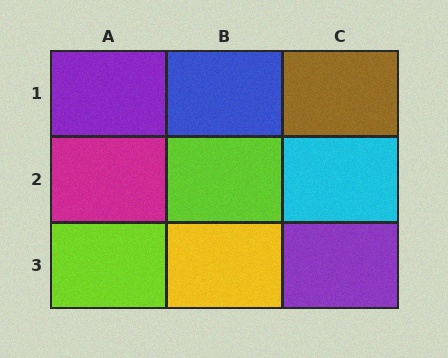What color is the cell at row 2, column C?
Cyan.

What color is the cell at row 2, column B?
Lime.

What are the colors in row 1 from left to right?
Purple, blue, brown.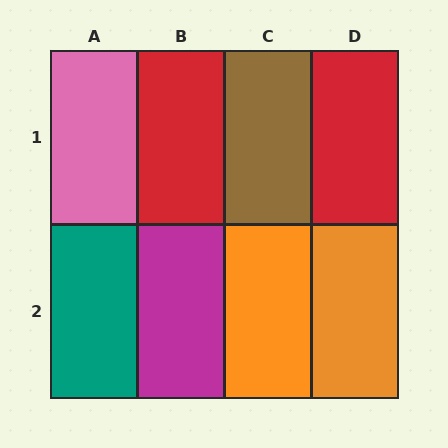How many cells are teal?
1 cell is teal.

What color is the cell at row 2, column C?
Orange.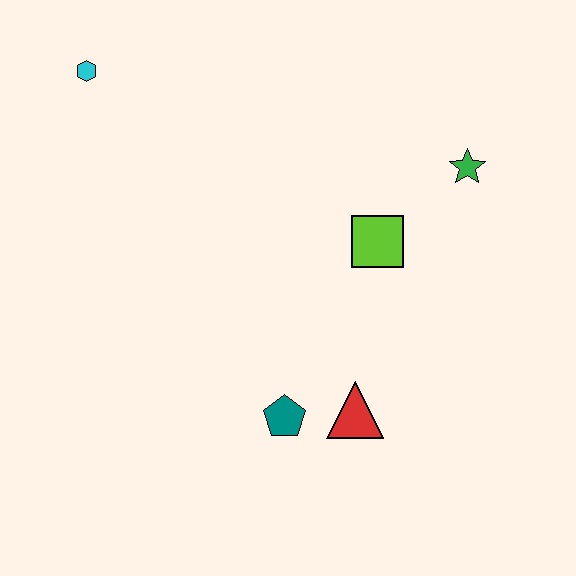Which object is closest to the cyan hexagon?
The lime square is closest to the cyan hexagon.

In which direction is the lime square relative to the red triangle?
The lime square is above the red triangle.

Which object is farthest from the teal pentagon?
The cyan hexagon is farthest from the teal pentagon.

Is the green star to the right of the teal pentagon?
Yes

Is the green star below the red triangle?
No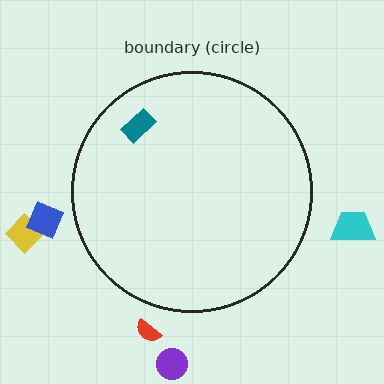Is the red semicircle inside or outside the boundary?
Outside.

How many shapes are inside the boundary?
1 inside, 5 outside.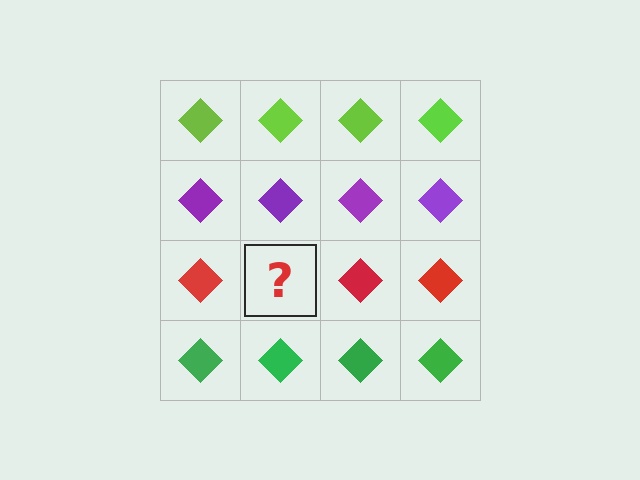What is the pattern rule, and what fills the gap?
The rule is that each row has a consistent color. The gap should be filled with a red diamond.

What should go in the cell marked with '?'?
The missing cell should contain a red diamond.